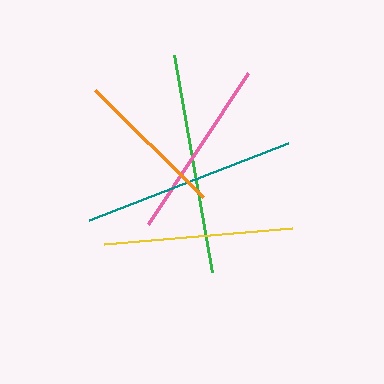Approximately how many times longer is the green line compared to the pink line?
The green line is approximately 1.2 times the length of the pink line.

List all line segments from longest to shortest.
From longest to shortest: green, teal, yellow, pink, orange.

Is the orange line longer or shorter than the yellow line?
The yellow line is longer than the orange line.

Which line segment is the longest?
The green line is the longest at approximately 221 pixels.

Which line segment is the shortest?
The orange line is the shortest at approximately 152 pixels.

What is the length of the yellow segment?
The yellow segment is approximately 189 pixels long.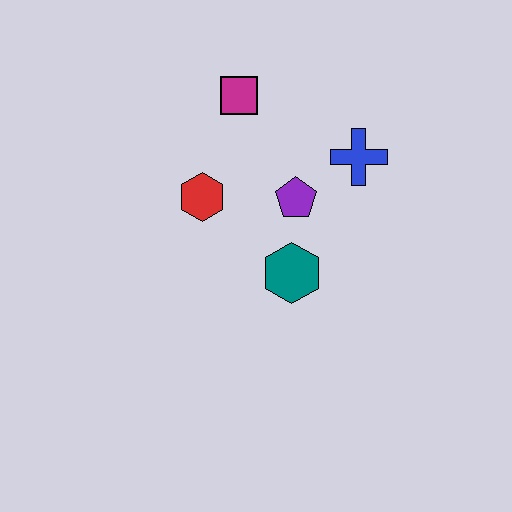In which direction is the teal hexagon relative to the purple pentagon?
The teal hexagon is below the purple pentagon.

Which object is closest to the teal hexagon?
The purple pentagon is closest to the teal hexagon.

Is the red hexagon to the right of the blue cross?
No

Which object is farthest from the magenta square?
The teal hexagon is farthest from the magenta square.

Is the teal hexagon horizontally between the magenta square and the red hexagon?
No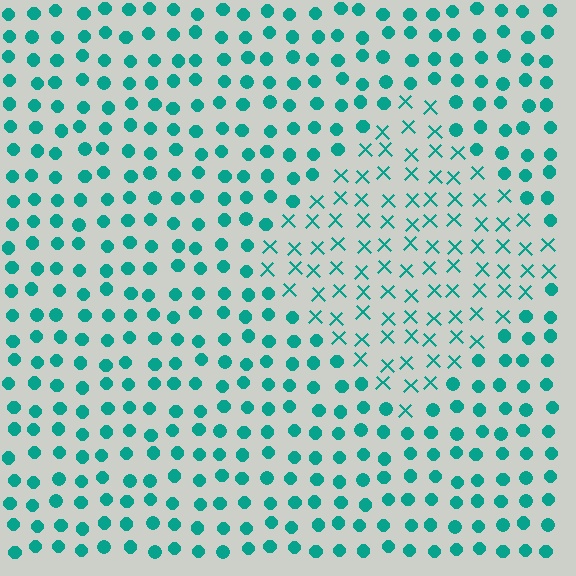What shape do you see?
I see a diamond.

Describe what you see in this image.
The image is filled with small teal elements arranged in a uniform grid. A diamond-shaped region contains X marks, while the surrounding area contains circles. The boundary is defined purely by the change in element shape.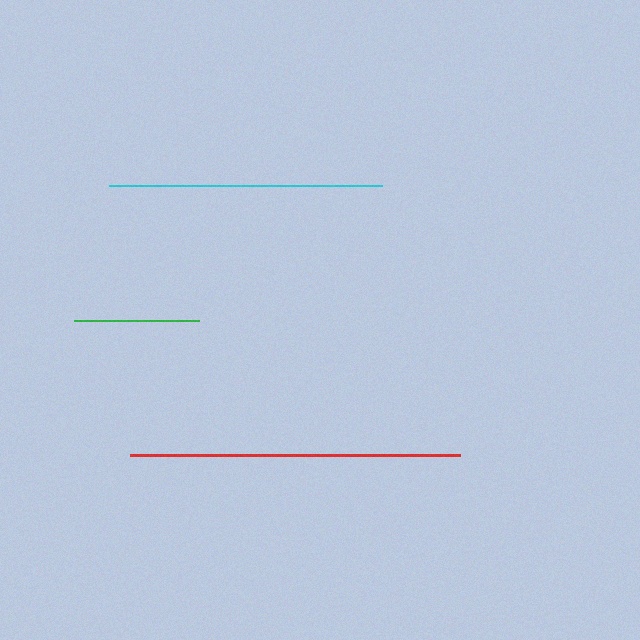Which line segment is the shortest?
The green line is the shortest at approximately 125 pixels.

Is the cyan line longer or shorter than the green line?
The cyan line is longer than the green line.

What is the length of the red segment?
The red segment is approximately 329 pixels long.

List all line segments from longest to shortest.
From longest to shortest: red, cyan, green.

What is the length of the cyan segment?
The cyan segment is approximately 273 pixels long.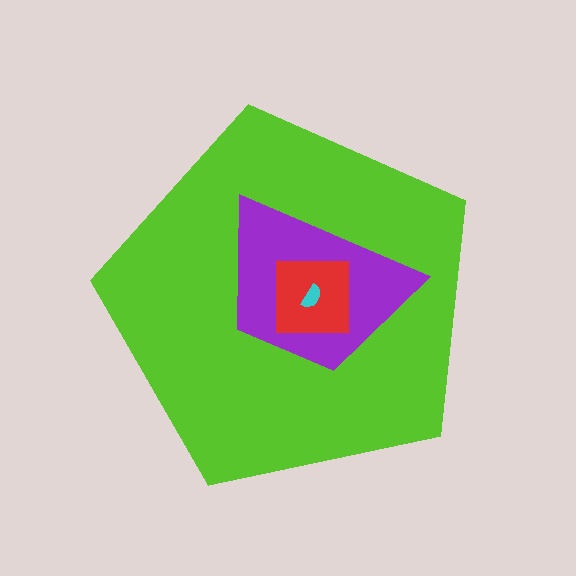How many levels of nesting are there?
4.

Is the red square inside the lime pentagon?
Yes.